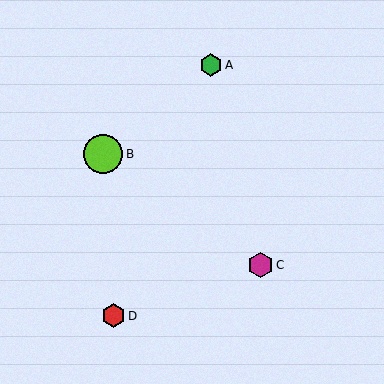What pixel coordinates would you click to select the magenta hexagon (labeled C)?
Click at (260, 265) to select the magenta hexagon C.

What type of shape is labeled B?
Shape B is a lime circle.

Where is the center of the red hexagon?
The center of the red hexagon is at (113, 316).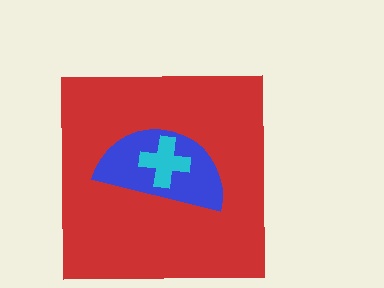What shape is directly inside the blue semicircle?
The cyan cross.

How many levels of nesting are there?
3.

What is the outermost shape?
The red square.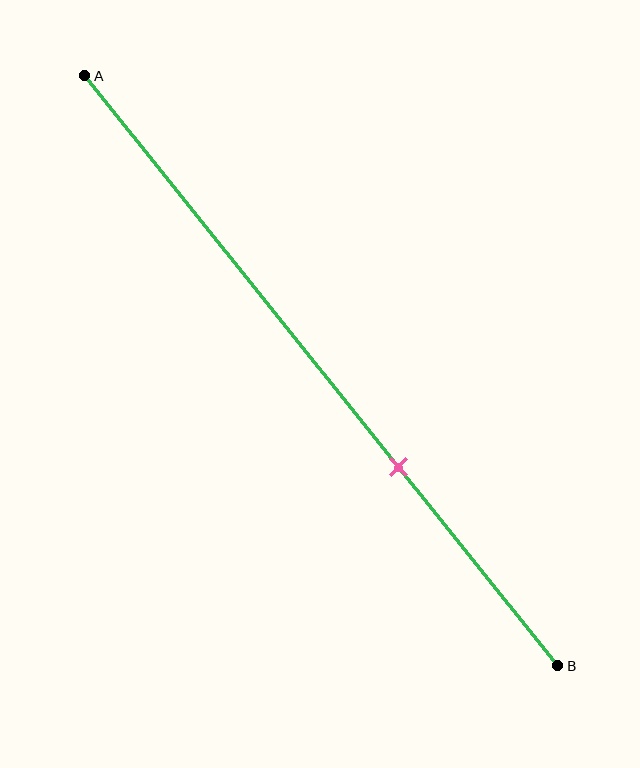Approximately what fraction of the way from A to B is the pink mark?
The pink mark is approximately 65% of the way from A to B.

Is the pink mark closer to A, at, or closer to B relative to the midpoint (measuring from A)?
The pink mark is closer to point B than the midpoint of segment AB.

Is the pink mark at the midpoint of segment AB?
No, the mark is at about 65% from A, not at the 50% midpoint.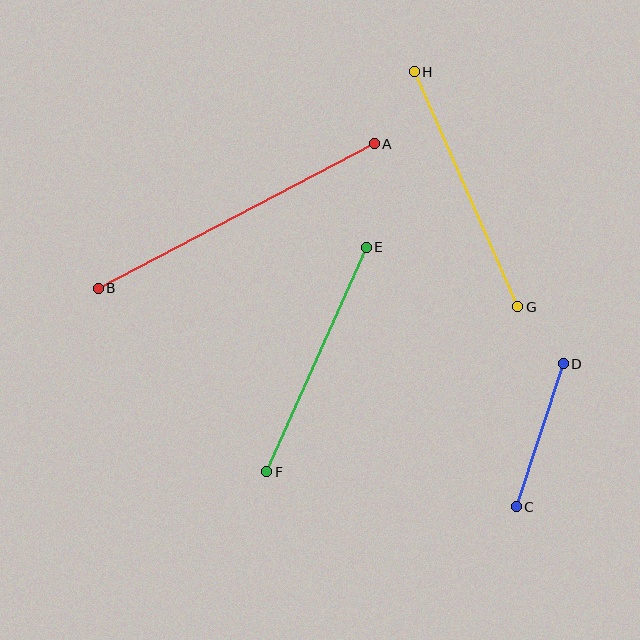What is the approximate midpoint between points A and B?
The midpoint is at approximately (236, 216) pixels.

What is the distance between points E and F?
The distance is approximately 245 pixels.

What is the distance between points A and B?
The distance is approximately 312 pixels.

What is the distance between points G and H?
The distance is approximately 256 pixels.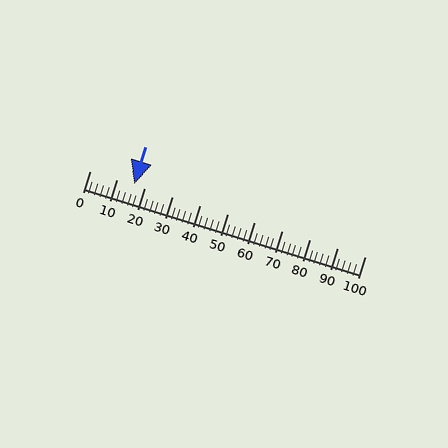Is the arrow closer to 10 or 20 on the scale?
The arrow is closer to 20.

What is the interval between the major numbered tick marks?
The major tick marks are spaced 10 units apart.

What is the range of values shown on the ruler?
The ruler shows values from 0 to 100.